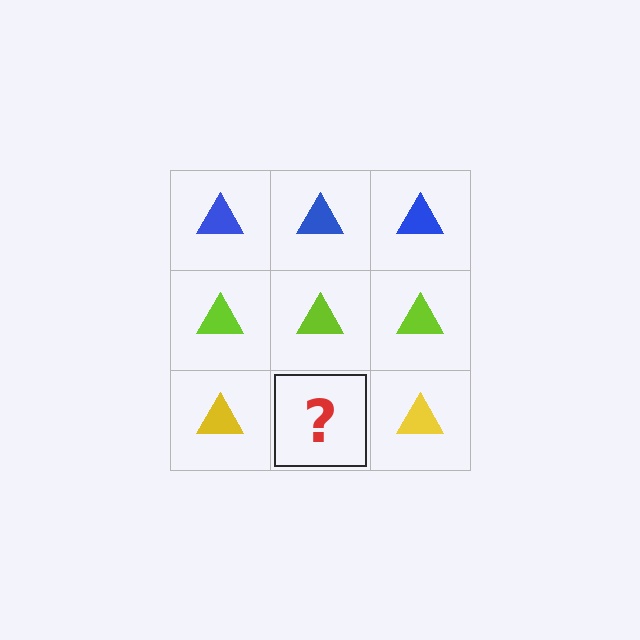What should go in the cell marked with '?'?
The missing cell should contain a yellow triangle.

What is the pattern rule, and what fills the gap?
The rule is that each row has a consistent color. The gap should be filled with a yellow triangle.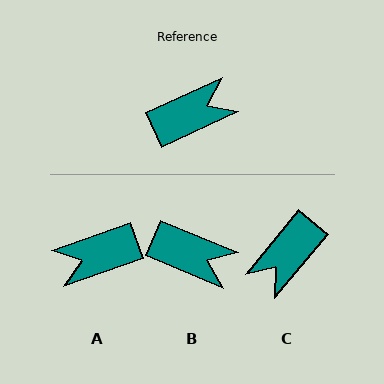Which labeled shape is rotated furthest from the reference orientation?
A, about 175 degrees away.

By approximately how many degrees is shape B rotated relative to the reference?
Approximately 47 degrees clockwise.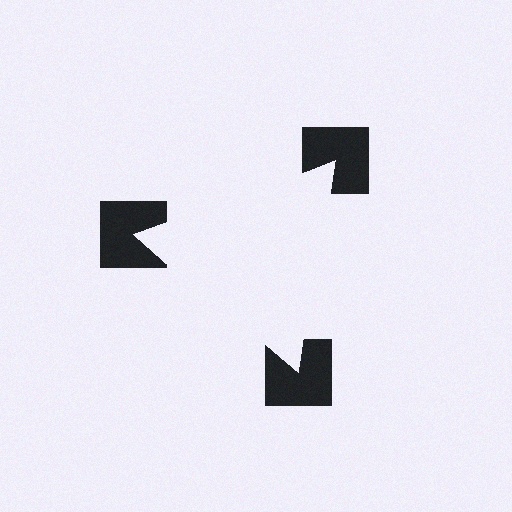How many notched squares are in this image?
There are 3 — one at each vertex of the illusory triangle.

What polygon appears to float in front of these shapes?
An illusory triangle — its edges are inferred from the aligned wedge cuts in the notched squares, not physically drawn.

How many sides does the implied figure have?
3 sides.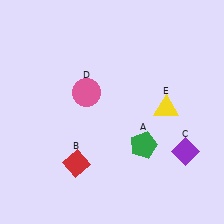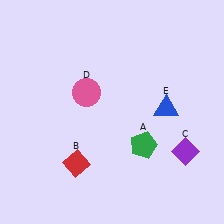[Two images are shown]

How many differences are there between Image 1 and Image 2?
There is 1 difference between the two images.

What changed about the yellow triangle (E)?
In Image 1, E is yellow. In Image 2, it changed to blue.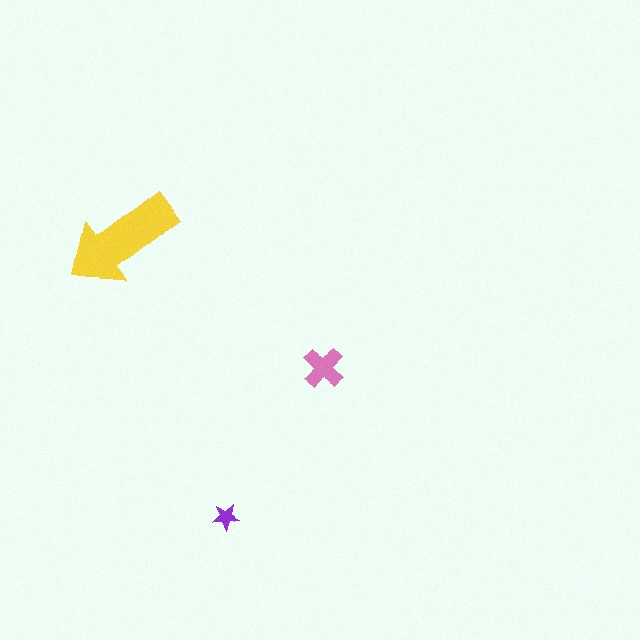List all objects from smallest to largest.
The purple star, the pink cross, the yellow arrow.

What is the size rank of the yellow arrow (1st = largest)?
1st.